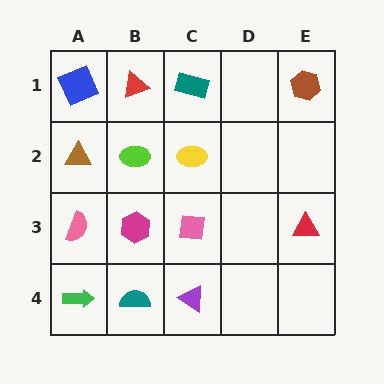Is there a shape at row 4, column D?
No, that cell is empty.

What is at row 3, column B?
A magenta hexagon.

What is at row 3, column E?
A red triangle.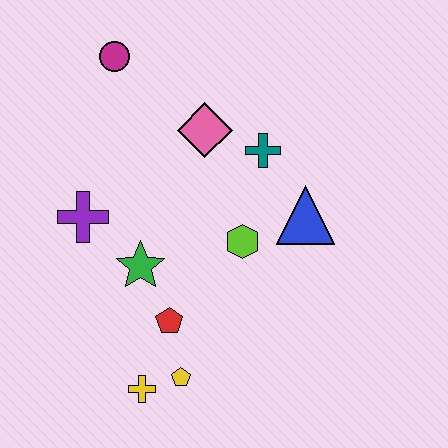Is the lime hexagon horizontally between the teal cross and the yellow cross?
Yes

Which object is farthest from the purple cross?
The blue triangle is farthest from the purple cross.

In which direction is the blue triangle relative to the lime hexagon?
The blue triangle is to the right of the lime hexagon.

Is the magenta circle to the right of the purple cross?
Yes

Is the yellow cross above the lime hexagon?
No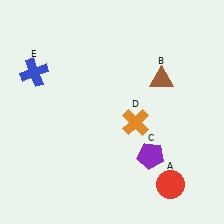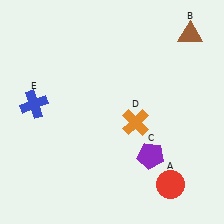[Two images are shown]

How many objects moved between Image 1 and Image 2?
2 objects moved between the two images.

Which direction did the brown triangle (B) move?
The brown triangle (B) moved up.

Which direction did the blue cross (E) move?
The blue cross (E) moved down.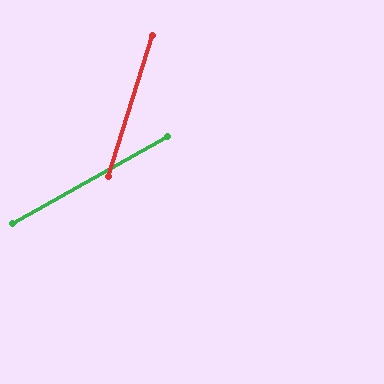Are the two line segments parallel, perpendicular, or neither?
Neither parallel nor perpendicular — they differ by about 43°.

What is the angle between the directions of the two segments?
Approximately 43 degrees.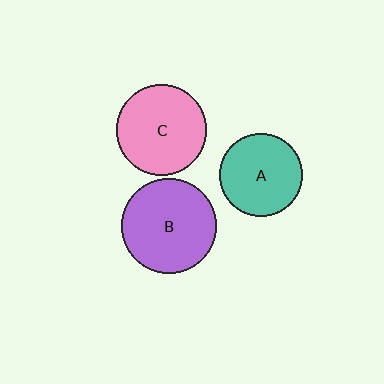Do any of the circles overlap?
No, none of the circles overlap.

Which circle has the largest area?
Circle B (purple).